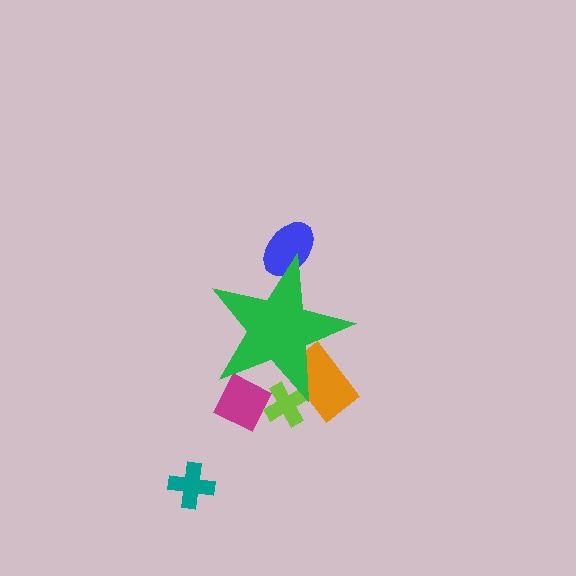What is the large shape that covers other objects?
A green star.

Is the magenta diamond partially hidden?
Yes, the magenta diamond is partially hidden behind the green star.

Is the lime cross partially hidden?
Yes, the lime cross is partially hidden behind the green star.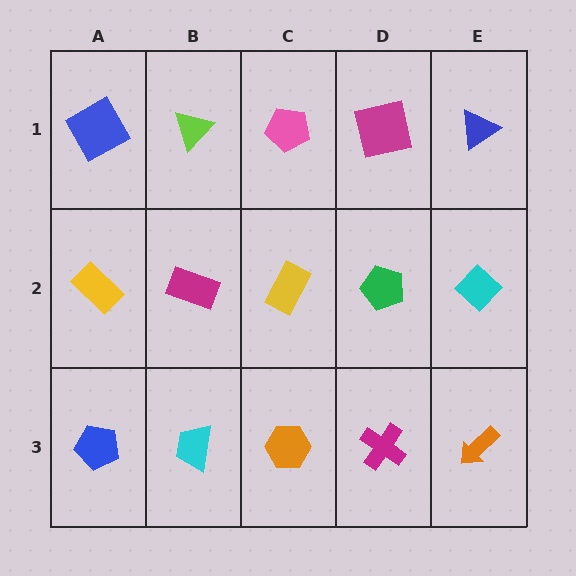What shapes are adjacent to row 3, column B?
A magenta rectangle (row 2, column B), a blue pentagon (row 3, column A), an orange hexagon (row 3, column C).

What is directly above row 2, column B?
A lime triangle.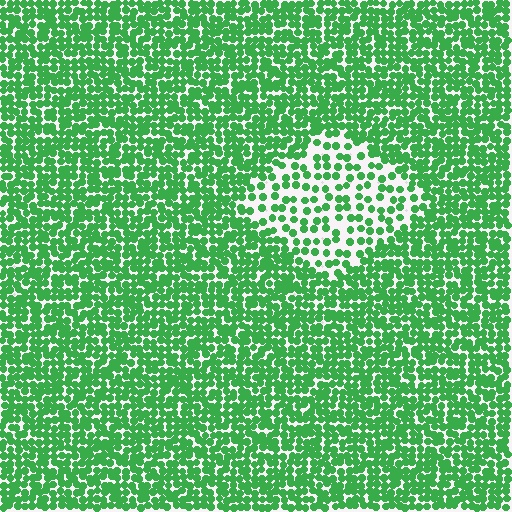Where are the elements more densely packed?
The elements are more densely packed outside the diamond boundary.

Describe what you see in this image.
The image contains small green elements arranged at two different densities. A diamond-shaped region is visible where the elements are less densely packed than the surrounding area.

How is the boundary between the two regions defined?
The boundary is defined by a change in element density (approximately 2.2x ratio). All elements are the same color, size, and shape.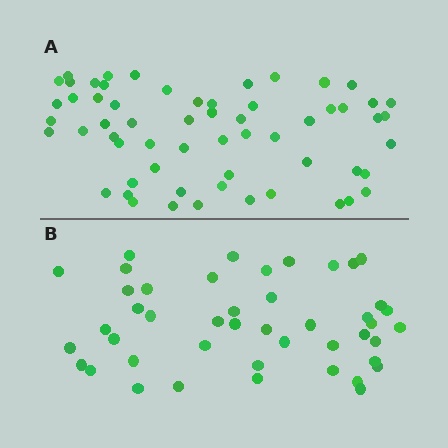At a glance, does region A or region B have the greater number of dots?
Region A (the top region) has more dots.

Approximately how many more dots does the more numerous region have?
Region A has approximately 15 more dots than region B.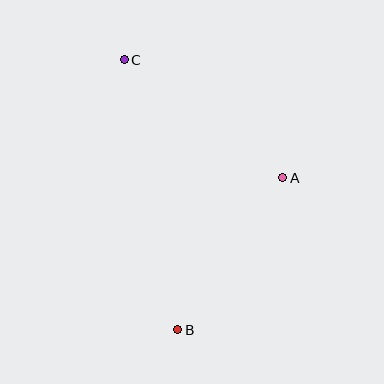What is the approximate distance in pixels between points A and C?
The distance between A and C is approximately 197 pixels.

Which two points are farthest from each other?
Points B and C are farthest from each other.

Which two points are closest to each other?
Points A and B are closest to each other.